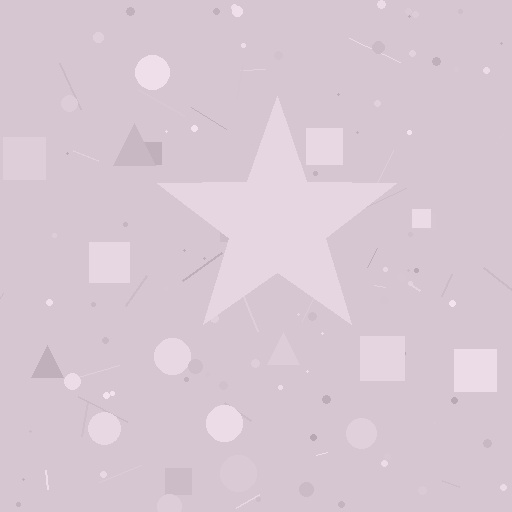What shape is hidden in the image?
A star is hidden in the image.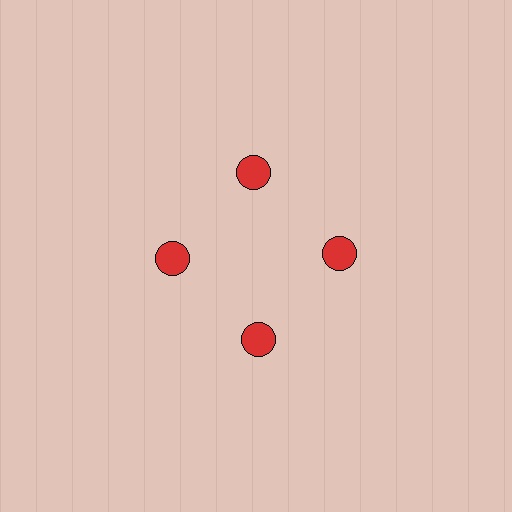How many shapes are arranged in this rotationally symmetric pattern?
There are 4 shapes, arranged in 4 groups of 1.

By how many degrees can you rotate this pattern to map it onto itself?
The pattern maps onto itself every 90 degrees of rotation.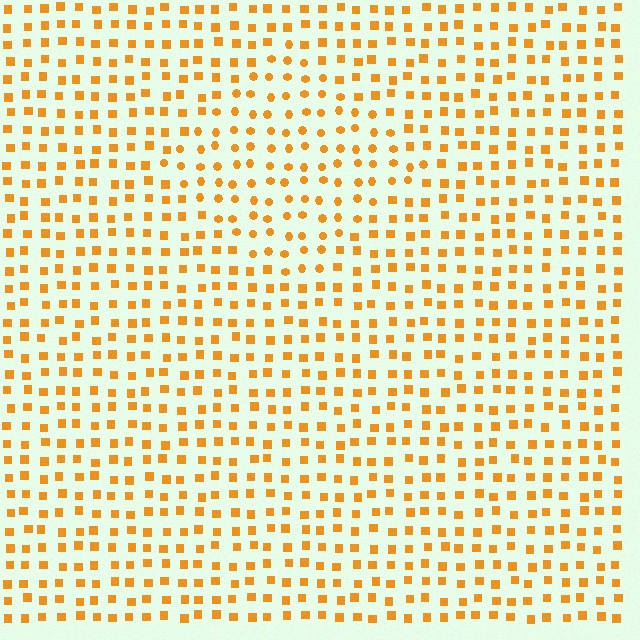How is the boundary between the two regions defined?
The boundary is defined by a change in element shape: circles inside vs. squares outside. All elements share the same color and spacing.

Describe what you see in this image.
The image is filled with small orange elements arranged in a uniform grid. A diamond-shaped region contains circles, while the surrounding area contains squares. The boundary is defined purely by the change in element shape.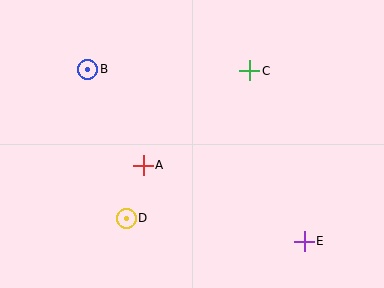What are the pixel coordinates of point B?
Point B is at (88, 69).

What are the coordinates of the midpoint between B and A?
The midpoint between B and A is at (115, 117).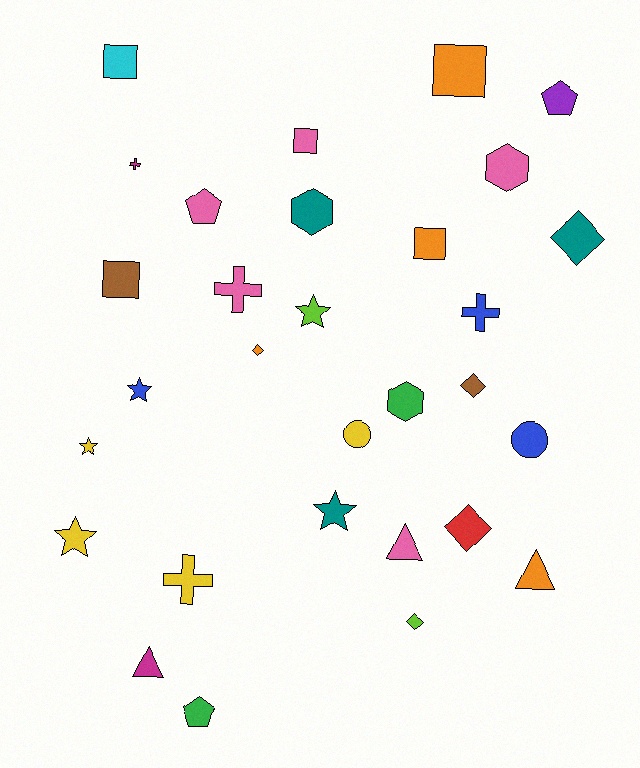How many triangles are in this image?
There are 3 triangles.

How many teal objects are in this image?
There are 3 teal objects.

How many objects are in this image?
There are 30 objects.